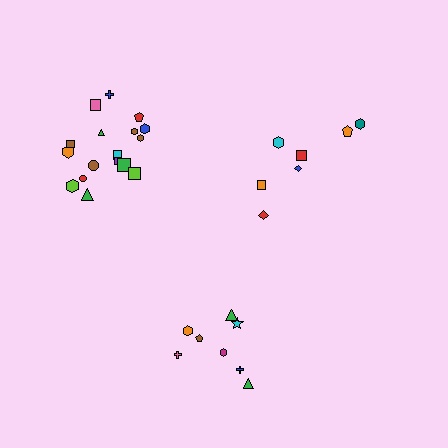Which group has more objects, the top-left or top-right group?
The top-left group.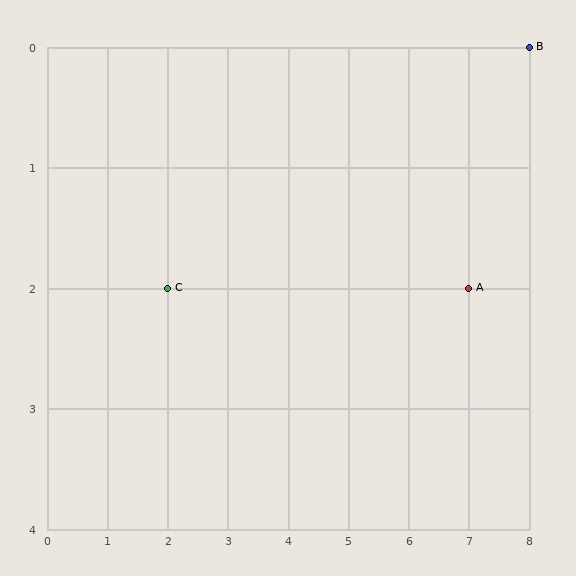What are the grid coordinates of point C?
Point C is at grid coordinates (2, 2).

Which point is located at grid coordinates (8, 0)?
Point B is at (8, 0).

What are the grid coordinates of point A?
Point A is at grid coordinates (7, 2).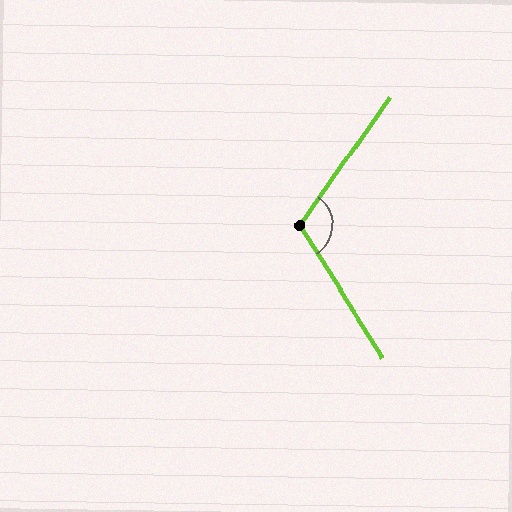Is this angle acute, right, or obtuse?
It is obtuse.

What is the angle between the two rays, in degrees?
Approximately 113 degrees.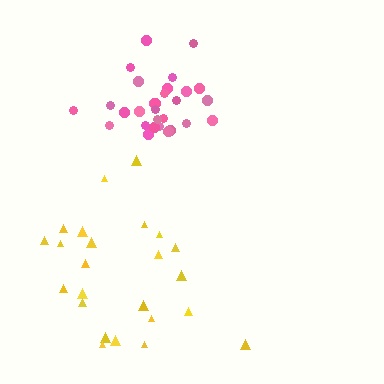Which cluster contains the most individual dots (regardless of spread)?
Pink (29).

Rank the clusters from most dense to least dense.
pink, yellow.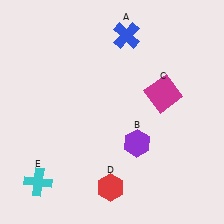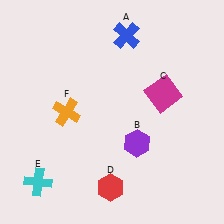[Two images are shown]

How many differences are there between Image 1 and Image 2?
There is 1 difference between the two images.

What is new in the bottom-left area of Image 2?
An orange cross (F) was added in the bottom-left area of Image 2.